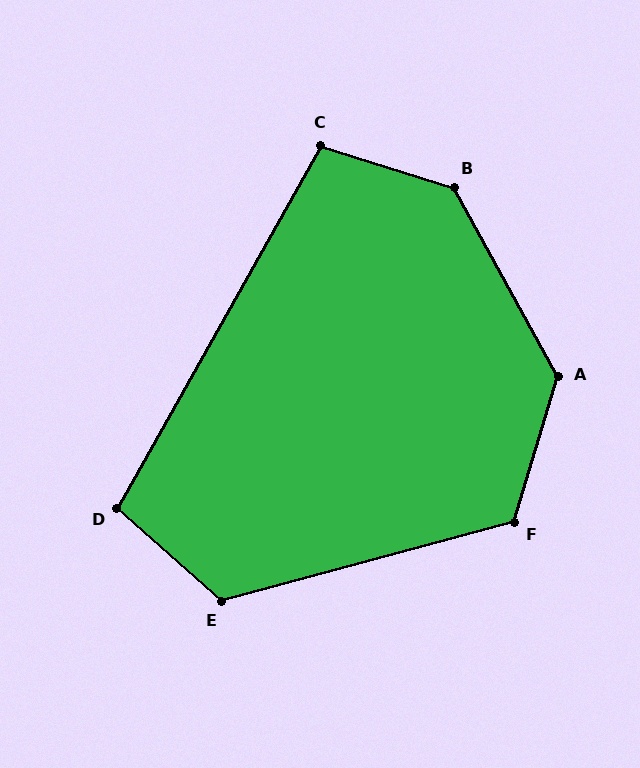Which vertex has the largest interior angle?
B, at approximately 136 degrees.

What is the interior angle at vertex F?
Approximately 122 degrees (obtuse).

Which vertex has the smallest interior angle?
C, at approximately 102 degrees.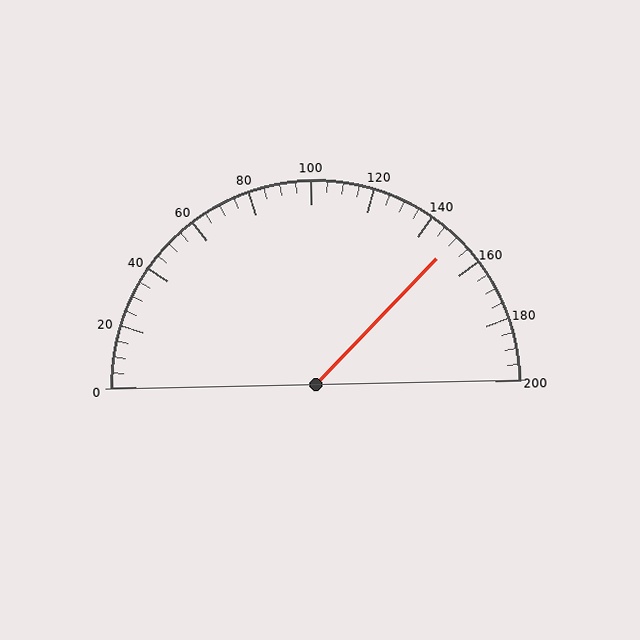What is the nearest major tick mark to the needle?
The nearest major tick mark is 160.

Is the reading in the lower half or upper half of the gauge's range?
The reading is in the upper half of the range (0 to 200).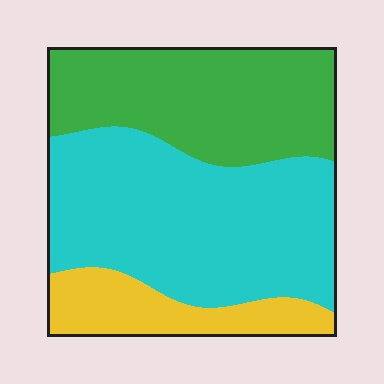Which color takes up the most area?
Cyan, at roughly 50%.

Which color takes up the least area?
Yellow, at roughly 15%.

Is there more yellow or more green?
Green.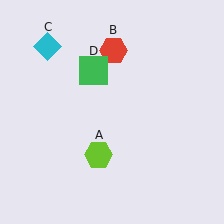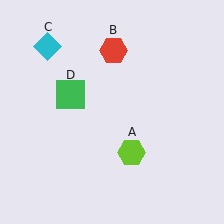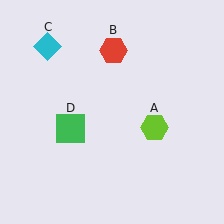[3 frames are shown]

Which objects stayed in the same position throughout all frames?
Red hexagon (object B) and cyan diamond (object C) remained stationary.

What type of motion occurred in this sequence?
The lime hexagon (object A), green square (object D) rotated counterclockwise around the center of the scene.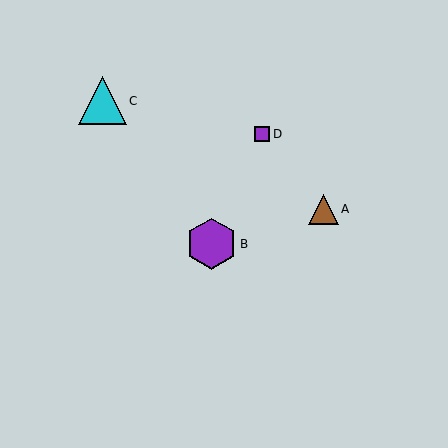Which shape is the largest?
The purple hexagon (labeled B) is the largest.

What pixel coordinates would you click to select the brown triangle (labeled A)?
Click at (323, 209) to select the brown triangle A.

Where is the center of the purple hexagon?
The center of the purple hexagon is at (212, 244).